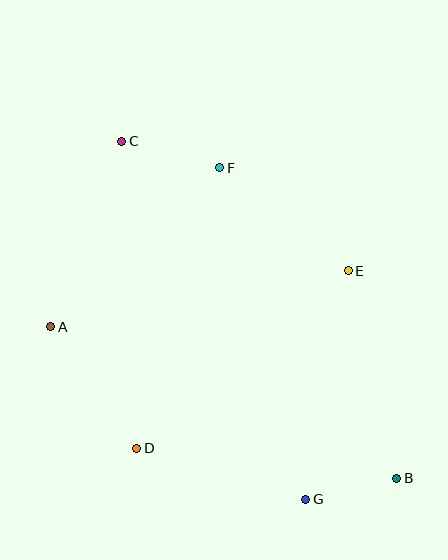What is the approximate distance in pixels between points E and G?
The distance between E and G is approximately 232 pixels.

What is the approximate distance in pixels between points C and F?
The distance between C and F is approximately 102 pixels.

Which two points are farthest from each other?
Points B and C are farthest from each other.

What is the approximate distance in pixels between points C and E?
The distance between C and E is approximately 261 pixels.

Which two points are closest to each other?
Points B and G are closest to each other.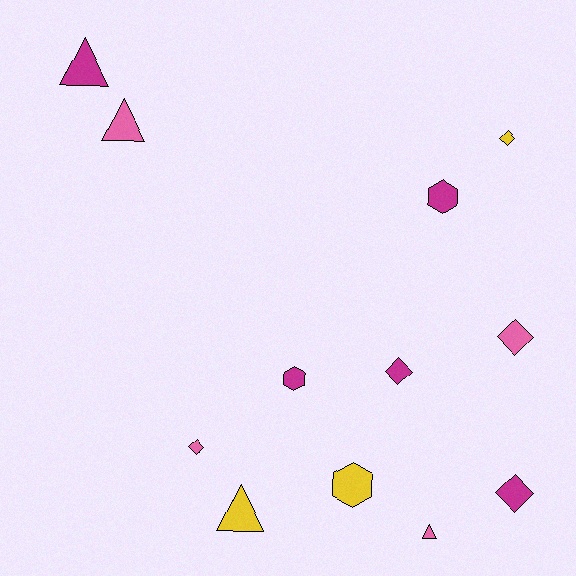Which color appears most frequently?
Magenta, with 5 objects.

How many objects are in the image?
There are 12 objects.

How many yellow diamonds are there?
There is 1 yellow diamond.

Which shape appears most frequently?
Diamond, with 5 objects.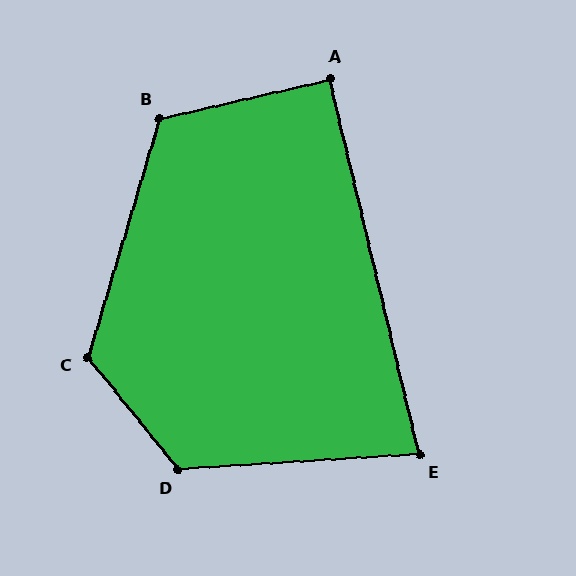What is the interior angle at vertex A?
Approximately 91 degrees (approximately right).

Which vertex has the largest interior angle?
D, at approximately 125 degrees.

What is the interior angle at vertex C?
Approximately 124 degrees (obtuse).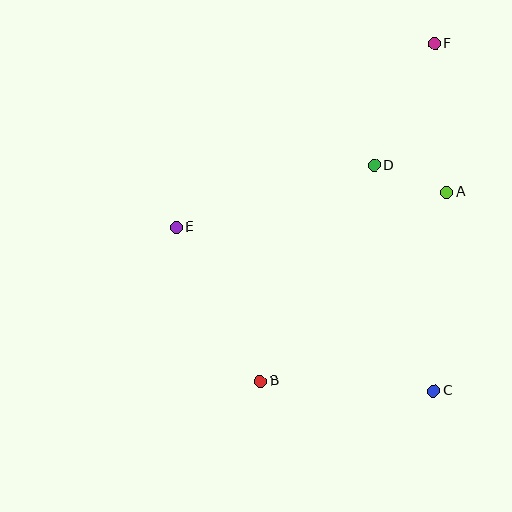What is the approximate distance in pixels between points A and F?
The distance between A and F is approximately 149 pixels.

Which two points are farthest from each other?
Points B and F are farthest from each other.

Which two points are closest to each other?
Points A and D are closest to each other.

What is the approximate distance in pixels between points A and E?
The distance between A and E is approximately 273 pixels.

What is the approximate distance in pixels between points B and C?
The distance between B and C is approximately 174 pixels.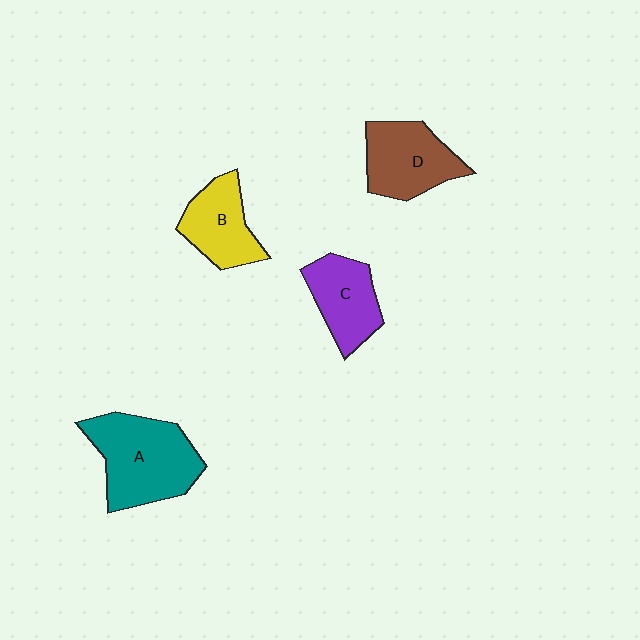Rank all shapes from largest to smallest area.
From largest to smallest: A (teal), D (brown), C (purple), B (yellow).